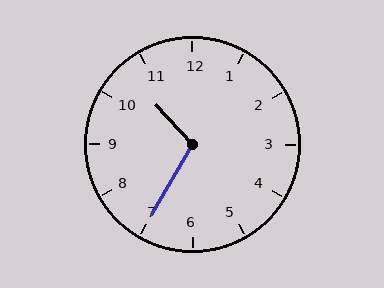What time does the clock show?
10:35.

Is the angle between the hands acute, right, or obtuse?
It is obtuse.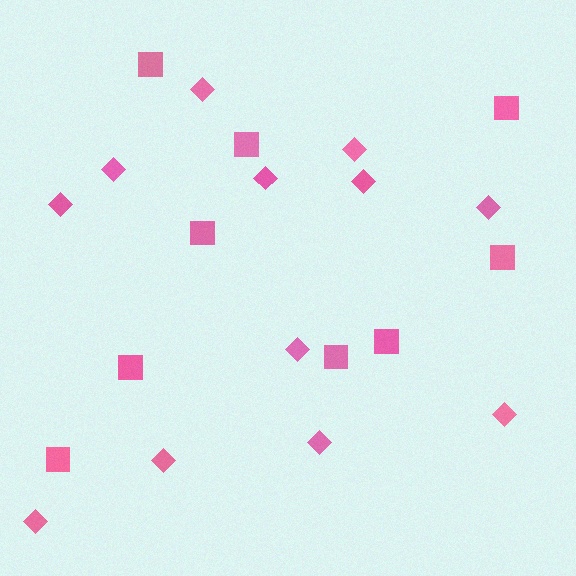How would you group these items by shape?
There are 2 groups: one group of squares (9) and one group of diamonds (12).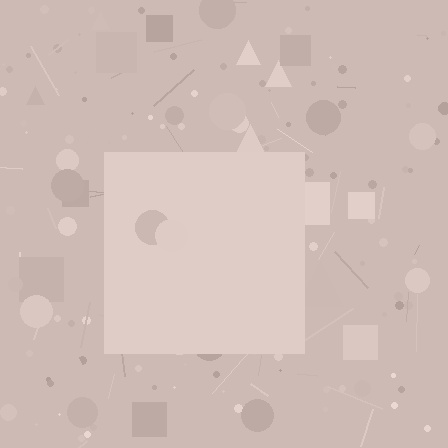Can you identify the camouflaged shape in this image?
The camouflaged shape is a square.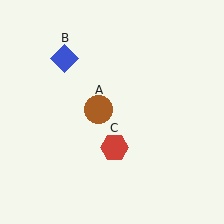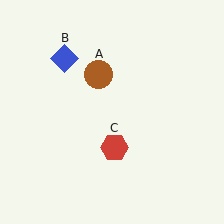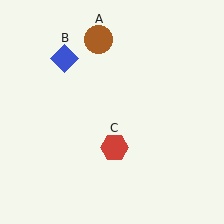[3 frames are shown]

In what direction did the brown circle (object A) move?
The brown circle (object A) moved up.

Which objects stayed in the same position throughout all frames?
Blue diamond (object B) and red hexagon (object C) remained stationary.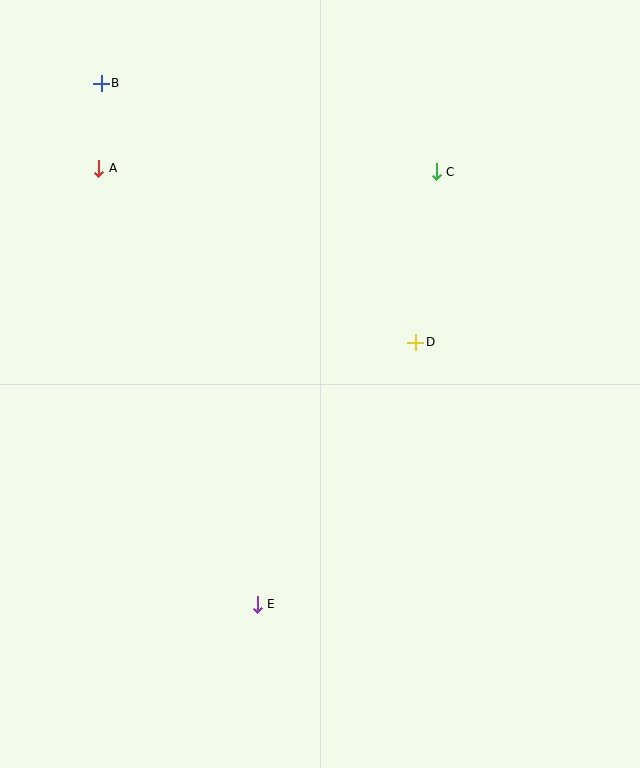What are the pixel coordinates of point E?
Point E is at (257, 604).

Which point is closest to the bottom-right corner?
Point E is closest to the bottom-right corner.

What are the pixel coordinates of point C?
Point C is at (436, 172).